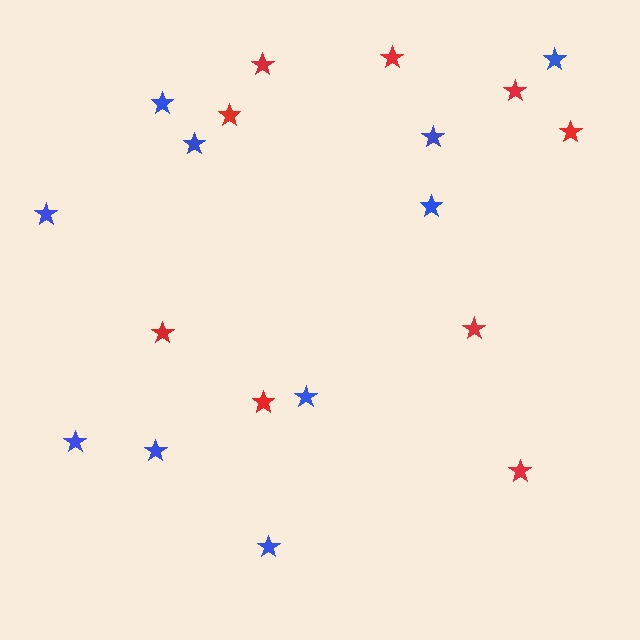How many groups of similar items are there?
There are 2 groups: one group of red stars (9) and one group of blue stars (10).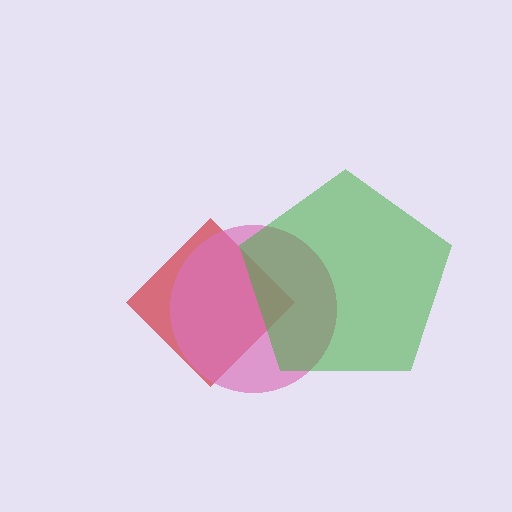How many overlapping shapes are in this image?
There are 3 overlapping shapes in the image.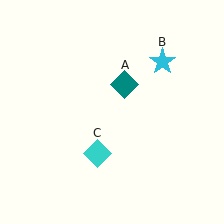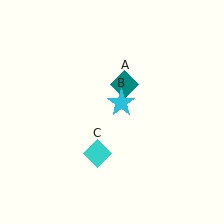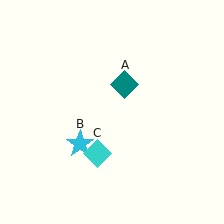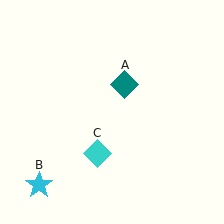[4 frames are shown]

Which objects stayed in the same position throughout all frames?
Teal diamond (object A) and cyan diamond (object C) remained stationary.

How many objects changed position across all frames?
1 object changed position: cyan star (object B).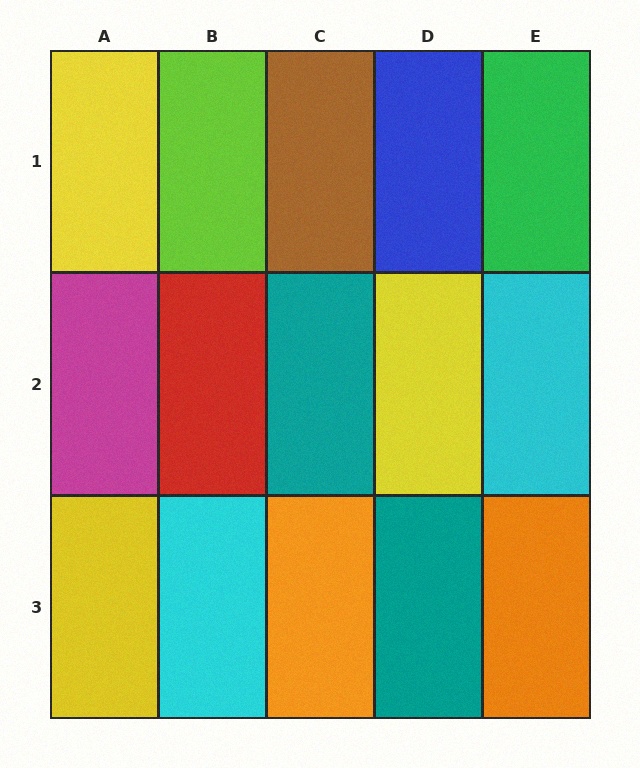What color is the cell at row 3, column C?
Orange.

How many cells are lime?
1 cell is lime.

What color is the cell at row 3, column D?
Teal.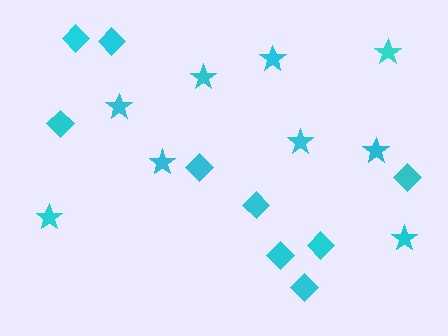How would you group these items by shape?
There are 2 groups: one group of stars (9) and one group of diamonds (9).